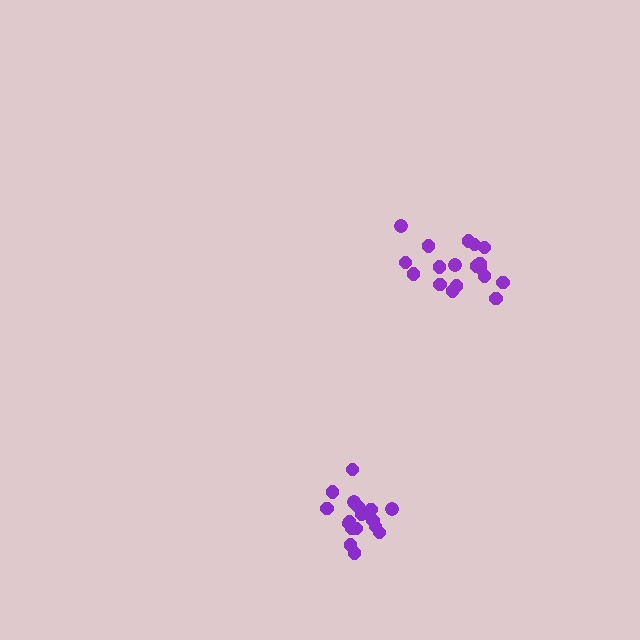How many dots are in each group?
Group 1: 18 dots, Group 2: 18 dots (36 total).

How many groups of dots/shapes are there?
There are 2 groups.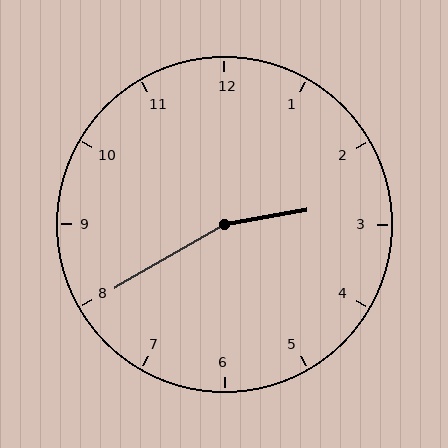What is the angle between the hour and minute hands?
Approximately 160 degrees.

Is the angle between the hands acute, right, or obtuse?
It is obtuse.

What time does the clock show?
2:40.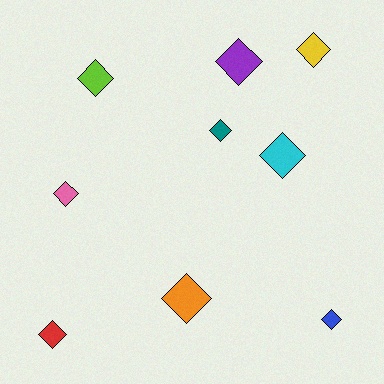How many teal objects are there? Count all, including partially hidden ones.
There is 1 teal object.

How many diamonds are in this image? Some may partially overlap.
There are 9 diamonds.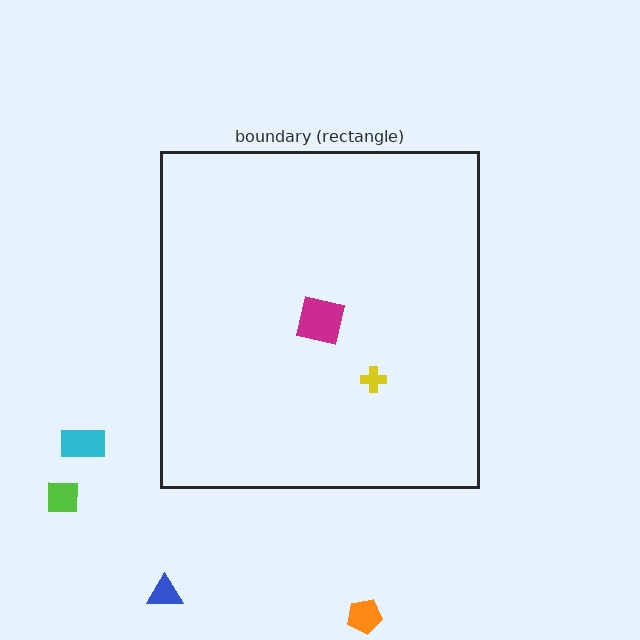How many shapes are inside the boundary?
2 inside, 4 outside.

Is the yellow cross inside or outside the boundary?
Inside.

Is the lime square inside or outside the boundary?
Outside.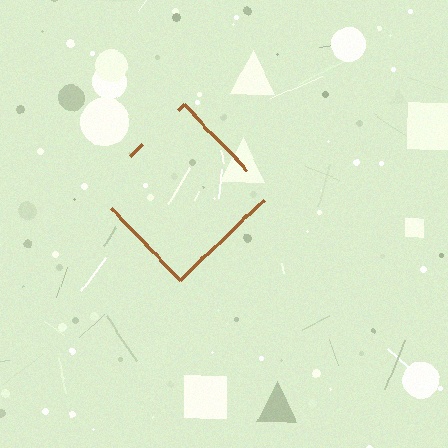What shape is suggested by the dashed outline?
The dashed outline suggests a diamond.